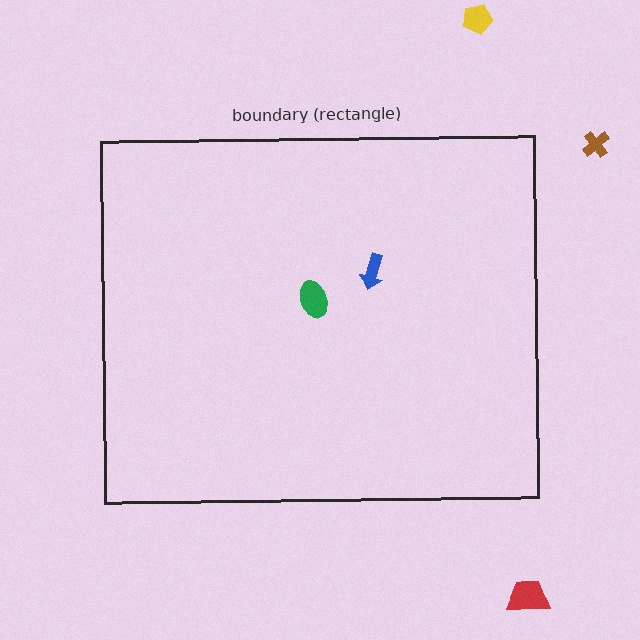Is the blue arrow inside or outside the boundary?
Inside.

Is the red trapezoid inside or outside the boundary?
Outside.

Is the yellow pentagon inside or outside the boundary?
Outside.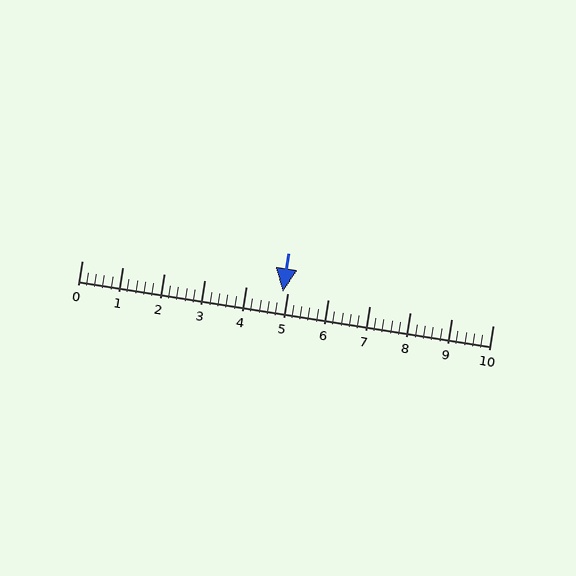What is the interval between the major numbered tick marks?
The major tick marks are spaced 1 units apart.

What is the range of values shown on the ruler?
The ruler shows values from 0 to 10.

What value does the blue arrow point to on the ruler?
The blue arrow points to approximately 4.9.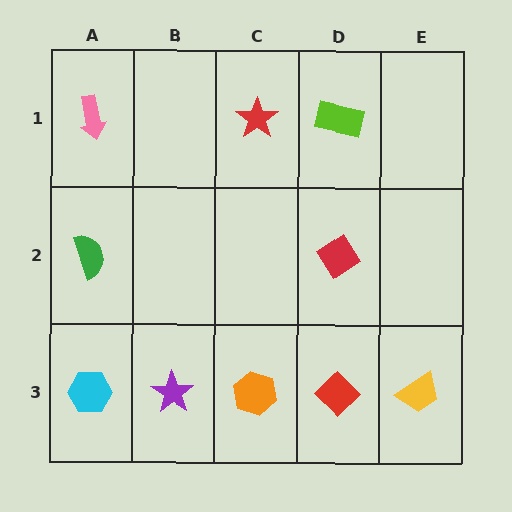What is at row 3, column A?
A cyan hexagon.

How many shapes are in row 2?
2 shapes.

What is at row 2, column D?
A red diamond.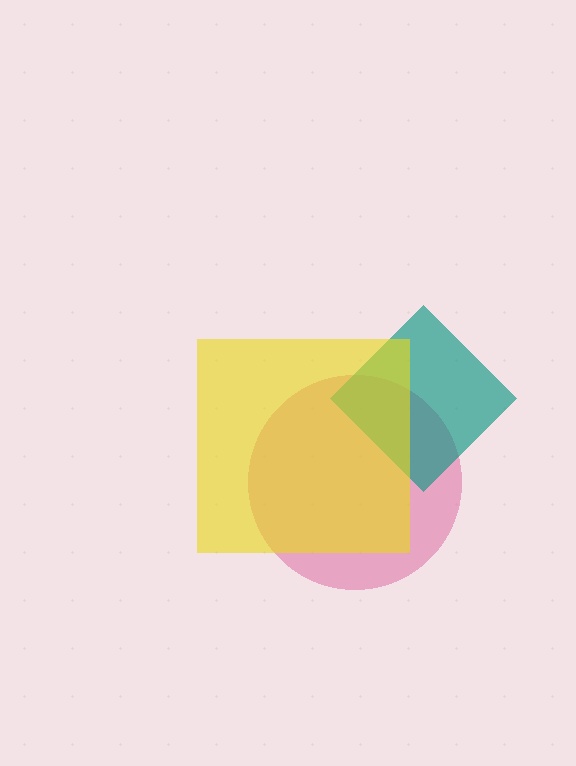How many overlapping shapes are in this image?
There are 3 overlapping shapes in the image.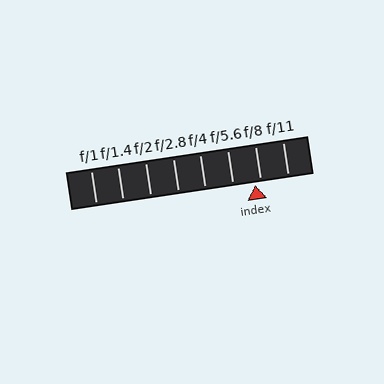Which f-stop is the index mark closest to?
The index mark is closest to f/8.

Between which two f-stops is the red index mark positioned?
The index mark is between f/5.6 and f/8.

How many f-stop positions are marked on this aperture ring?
There are 8 f-stop positions marked.